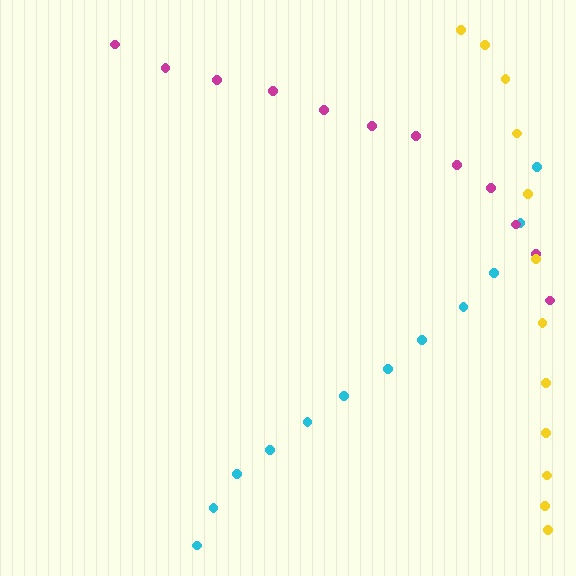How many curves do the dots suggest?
There are 3 distinct paths.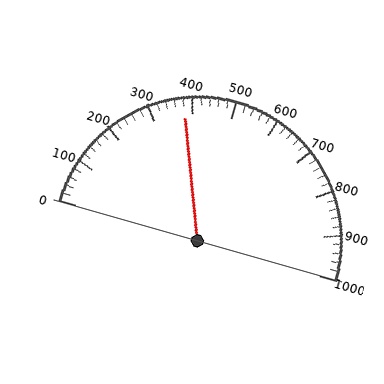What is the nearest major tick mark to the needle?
The nearest major tick mark is 400.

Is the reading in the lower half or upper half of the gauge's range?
The reading is in the lower half of the range (0 to 1000).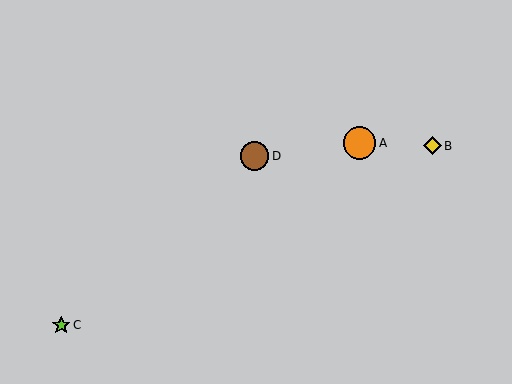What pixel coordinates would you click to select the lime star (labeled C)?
Click at (61, 325) to select the lime star C.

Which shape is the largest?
The orange circle (labeled A) is the largest.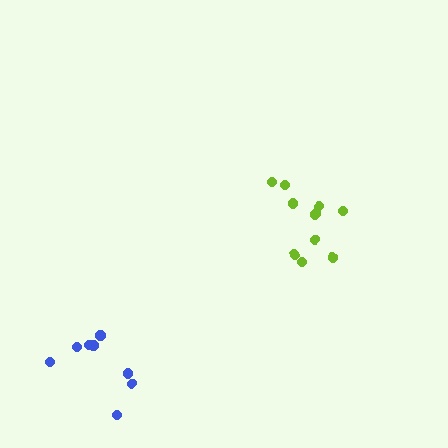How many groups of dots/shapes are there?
There are 2 groups.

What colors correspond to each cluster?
The clusters are colored: blue, lime.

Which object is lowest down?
The blue cluster is bottommost.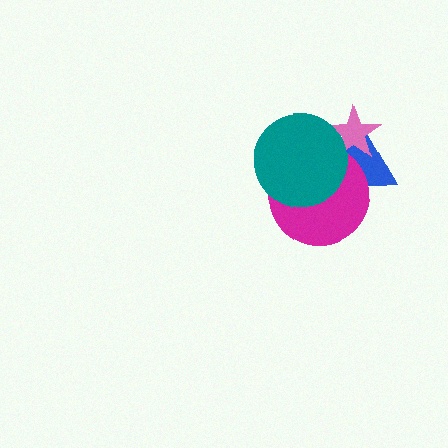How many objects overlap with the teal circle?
3 objects overlap with the teal circle.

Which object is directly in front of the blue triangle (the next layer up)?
The pink star is directly in front of the blue triangle.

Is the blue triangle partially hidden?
Yes, it is partially covered by another shape.